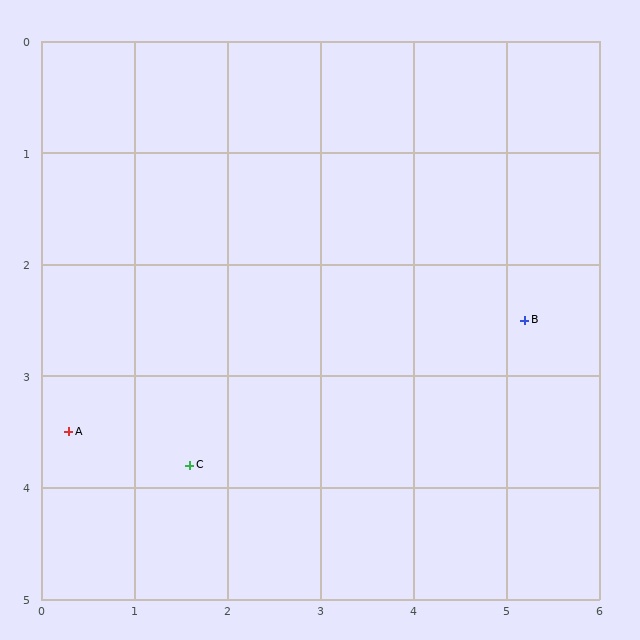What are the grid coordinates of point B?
Point B is at approximately (5.2, 2.5).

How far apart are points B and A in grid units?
Points B and A are about 5.0 grid units apart.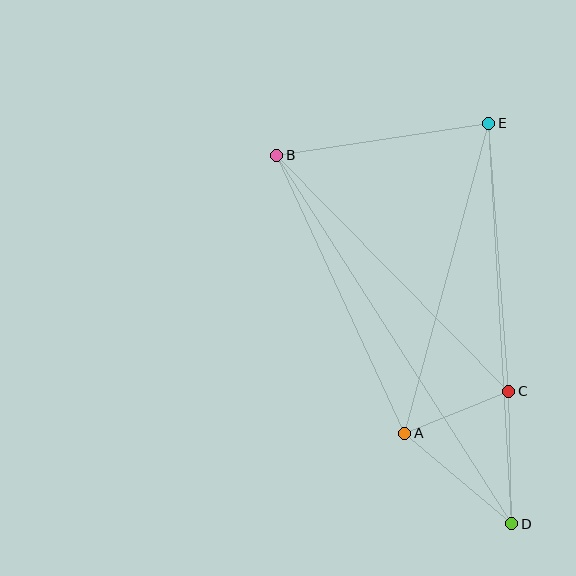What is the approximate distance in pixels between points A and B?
The distance between A and B is approximately 306 pixels.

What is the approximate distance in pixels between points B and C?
The distance between B and C is approximately 331 pixels.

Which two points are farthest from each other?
Points B and D are farthest from each other.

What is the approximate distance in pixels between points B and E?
The distance between B and E is approximately 215 pixels.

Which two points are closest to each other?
Points A and C are closest to each other.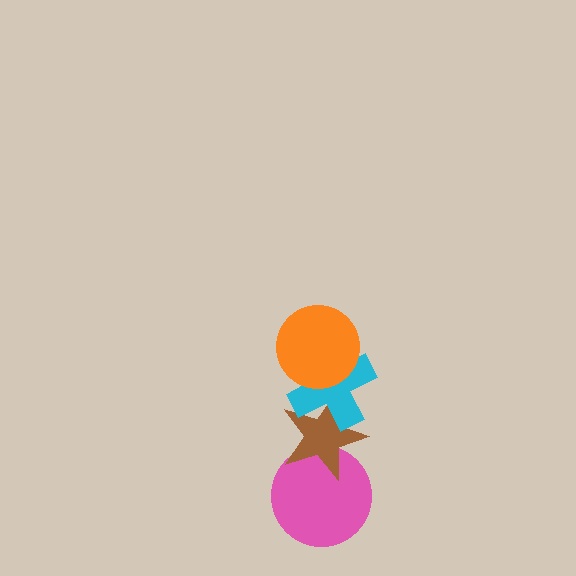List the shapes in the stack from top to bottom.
From top to bottom: the orange circle, the cyan cross, the brown star, the pink circle.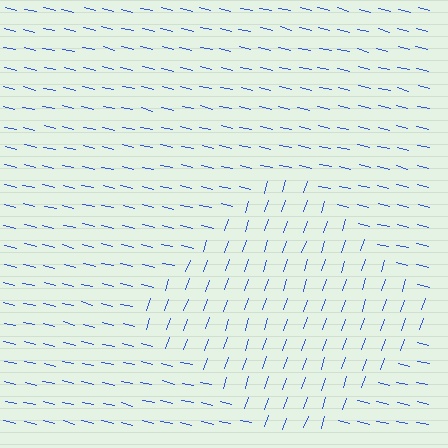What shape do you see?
I see a diamond.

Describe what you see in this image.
The image is filled with small blue line segments. A diamond region in the image has lines oriented differently from the surrounding lines, creating a visible texture boundary.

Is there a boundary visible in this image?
Yes, there is a texture boundary formed by a change in line orientation.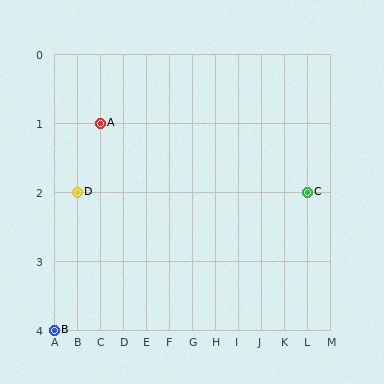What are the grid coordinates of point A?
Point A is at grid coordinates (C, 1).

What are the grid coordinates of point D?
Point D is at grid coordinates (B, 2).